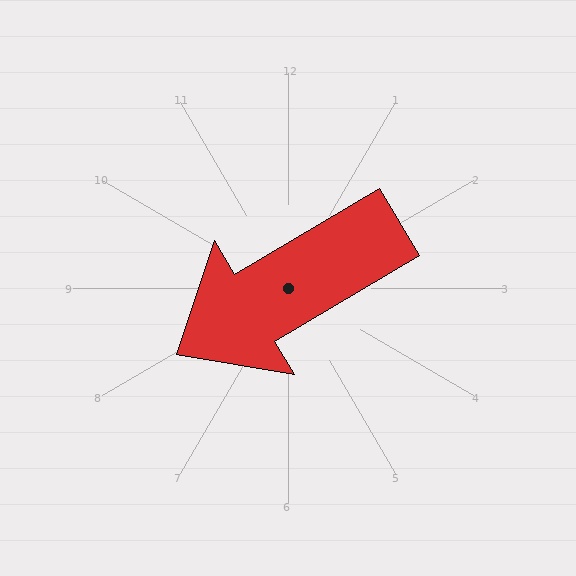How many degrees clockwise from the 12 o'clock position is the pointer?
Approximately 239 degrees.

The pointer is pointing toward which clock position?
Roughly 8 o'clock.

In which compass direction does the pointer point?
Southwest.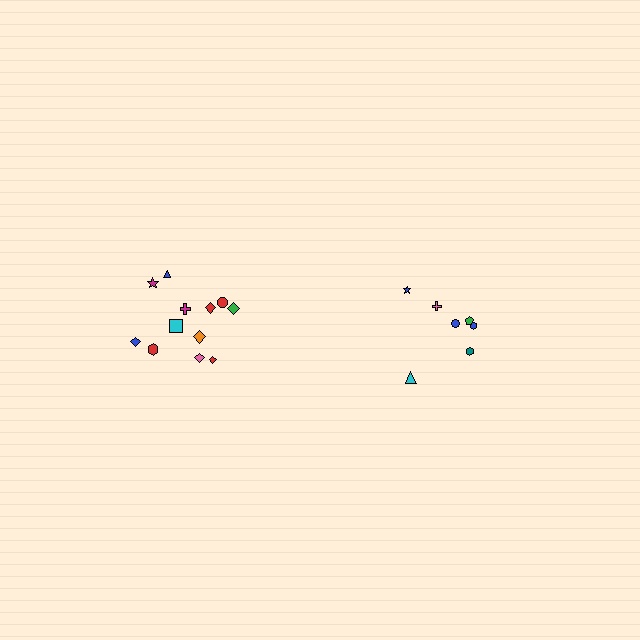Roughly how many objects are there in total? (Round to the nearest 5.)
Roughly 20 objects in total.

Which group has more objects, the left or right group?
The left group.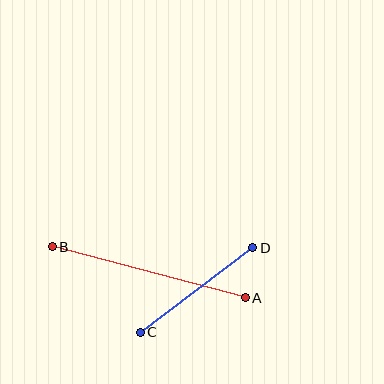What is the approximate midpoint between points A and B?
The midpoint is at approximately (149, 272) pixels.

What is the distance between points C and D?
The distance is approximately 141 pixels.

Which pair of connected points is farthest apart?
Points A and B are farthest apart.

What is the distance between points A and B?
The distance is approximately 200 pixels.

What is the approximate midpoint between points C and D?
The midpoint is at approximately (197, 290) pixels.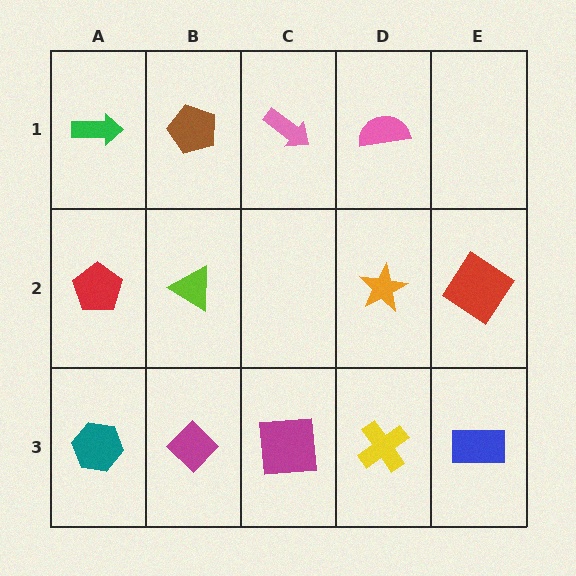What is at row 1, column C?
A pink arrow.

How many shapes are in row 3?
5 shapes.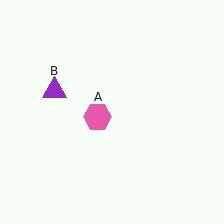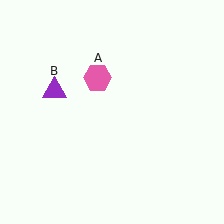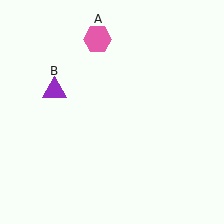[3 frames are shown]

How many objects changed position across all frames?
1 object changed position: pink hexagon (object A).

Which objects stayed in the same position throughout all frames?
Purple triangle (object B) remained stationary.